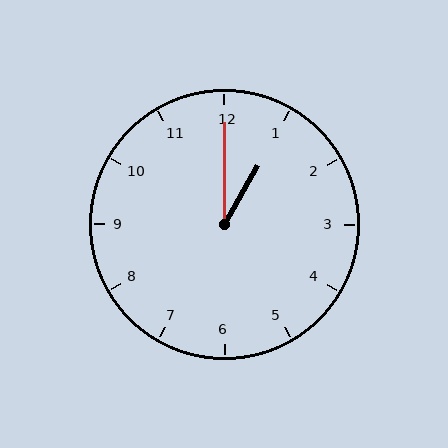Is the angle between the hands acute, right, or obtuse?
It is acute.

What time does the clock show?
1:00.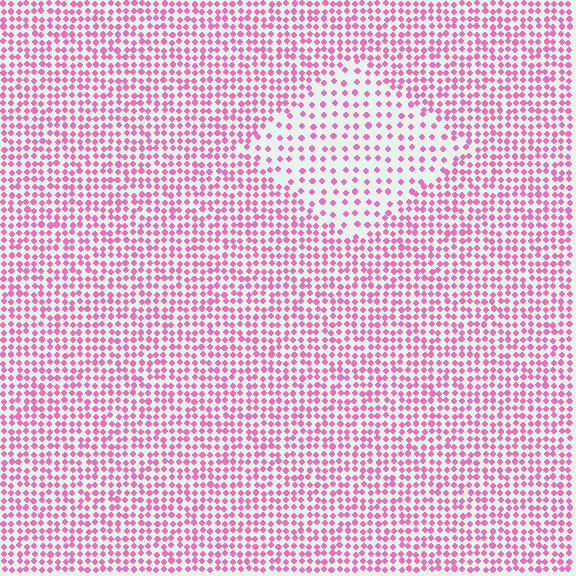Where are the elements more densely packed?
The elements are more densely packed outside the diamond boundary.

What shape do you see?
I see a diamond.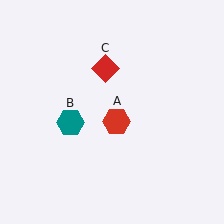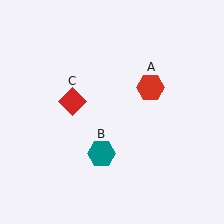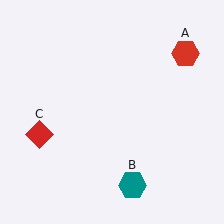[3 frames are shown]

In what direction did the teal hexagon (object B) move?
The teal hexagon (object B) moved down and to the right.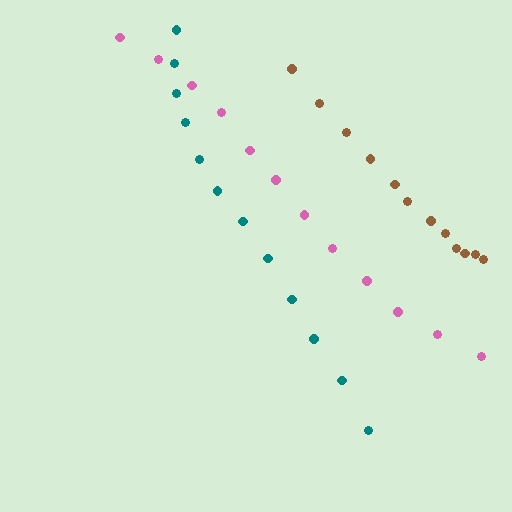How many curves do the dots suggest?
There are 3 distinct paths.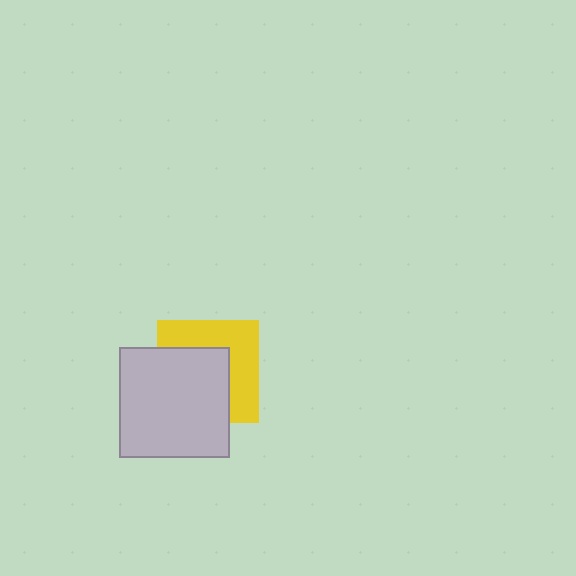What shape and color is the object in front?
The object in front is a light gray square.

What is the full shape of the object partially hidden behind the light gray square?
The partially hidden object is a yellow square.